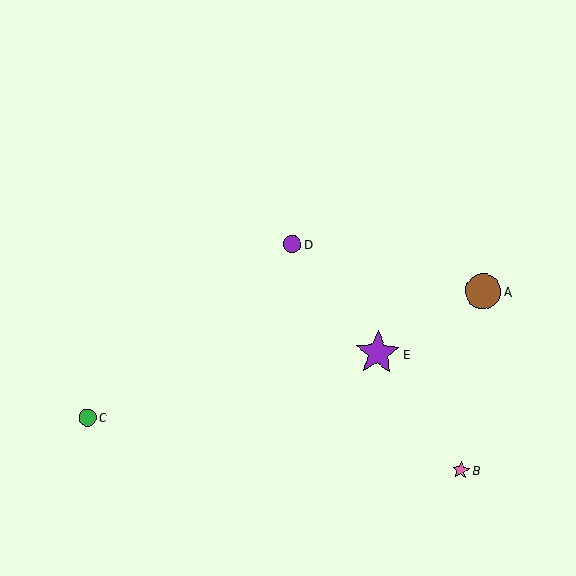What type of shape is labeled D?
Shape D is a purple circle.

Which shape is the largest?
The purple star (labeled E) is the largest.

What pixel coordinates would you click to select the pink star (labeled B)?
Click at (461, 470) to select the pink star B.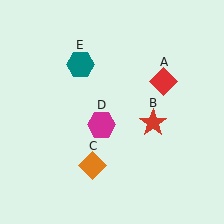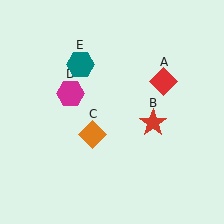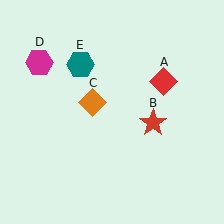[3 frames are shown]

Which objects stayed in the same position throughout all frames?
Red diamond (object A) and red star (object B) and teal hexagon (object E) remained stationary.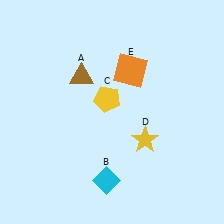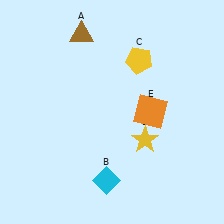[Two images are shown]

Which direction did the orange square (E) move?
The orange square (E) moved down.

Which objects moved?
The objects that moved are: the brown triangle (A), the yellow pentagon (C), the orange square (E).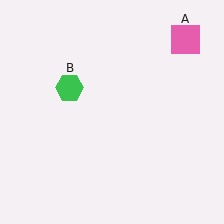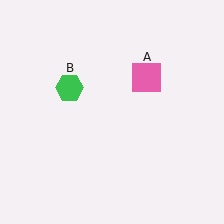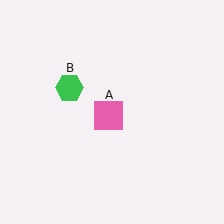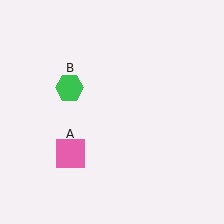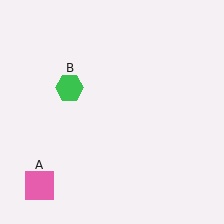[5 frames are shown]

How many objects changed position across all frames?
1 object changed position: pink square (object A).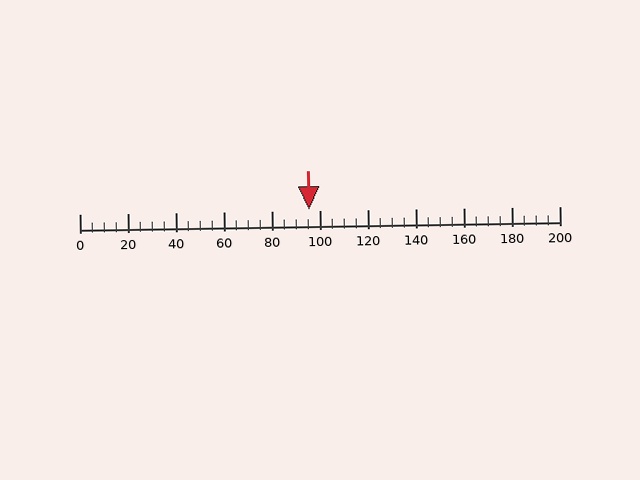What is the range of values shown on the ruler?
The ruler shows values from 0 to 200.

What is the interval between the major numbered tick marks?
The major tick marks are spaced 20 units apart.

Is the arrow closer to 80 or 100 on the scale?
The arrow is closer to 100.